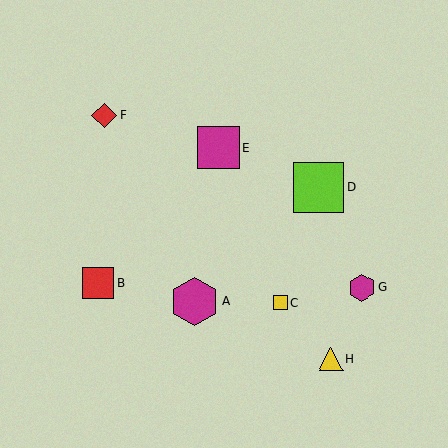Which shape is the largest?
The lime square (labeled D) is the largest.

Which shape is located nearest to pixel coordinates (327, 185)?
The lime square (labeled D) at (319, 187) is nearest to that location.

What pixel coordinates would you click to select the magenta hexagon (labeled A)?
Click at (195, 301) to select the magenta hexagon A.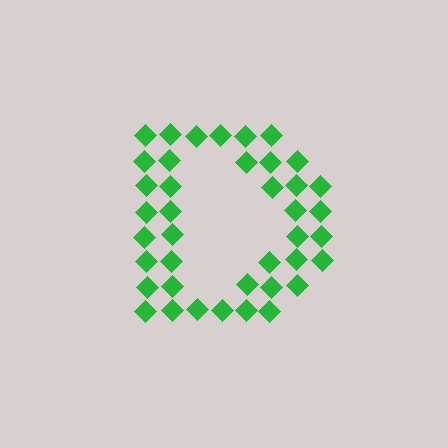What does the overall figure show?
The overall figure shows the letter D.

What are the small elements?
The small elements are diamonds.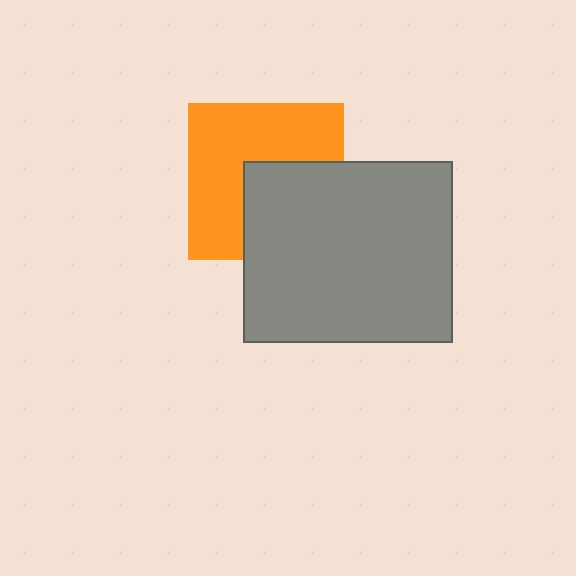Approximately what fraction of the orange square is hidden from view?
Roughly 40% of the orange square is hidden behind the gray rectangle.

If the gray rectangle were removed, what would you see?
You would see the complete orange square.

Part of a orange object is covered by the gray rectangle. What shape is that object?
It is a square.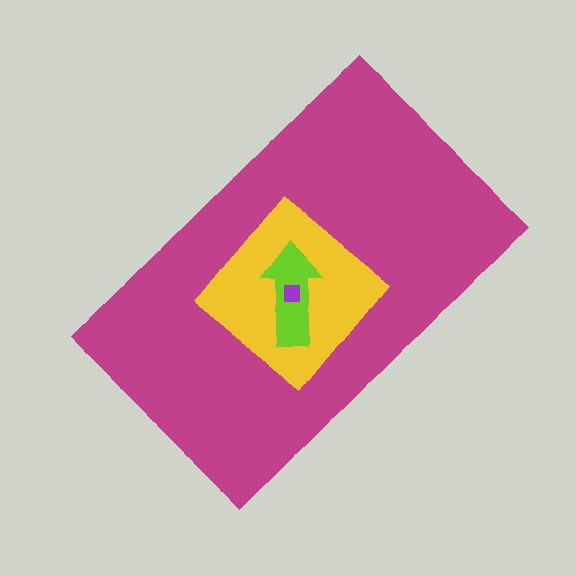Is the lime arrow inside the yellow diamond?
Yes.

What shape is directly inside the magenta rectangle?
The yellow diamond.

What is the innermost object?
The purple square.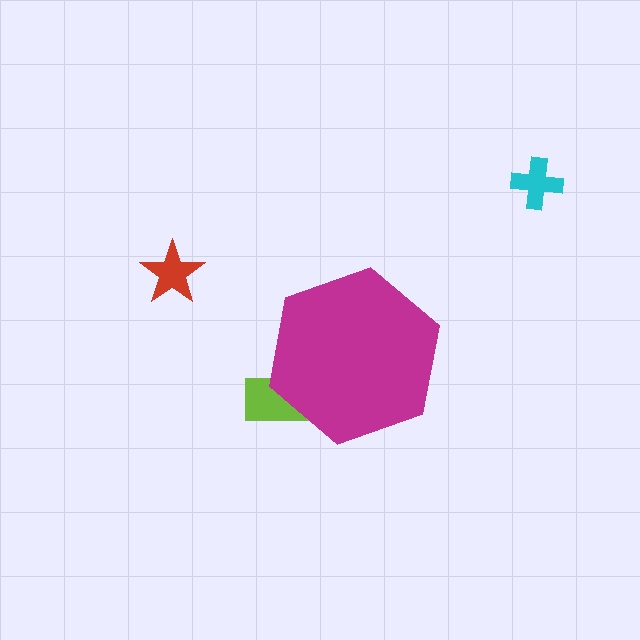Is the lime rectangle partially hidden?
Yes, the lime rectangle is partially hidden behind the magenta hexagon.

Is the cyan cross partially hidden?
No, the cyan cross is fully visible.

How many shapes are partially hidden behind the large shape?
1 shape is partially hidden.